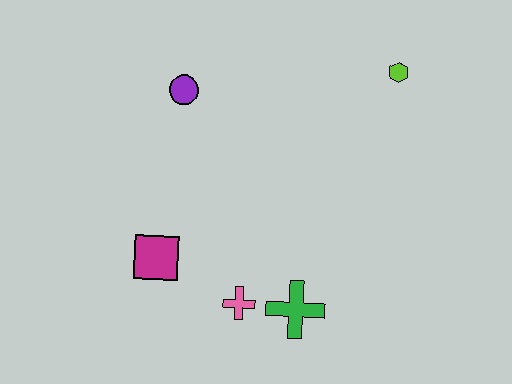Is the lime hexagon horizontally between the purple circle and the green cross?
No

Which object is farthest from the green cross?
The lime hexagon is farthest from the green cross.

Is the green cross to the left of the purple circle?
No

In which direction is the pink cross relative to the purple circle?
The pink cross is below the purple circle.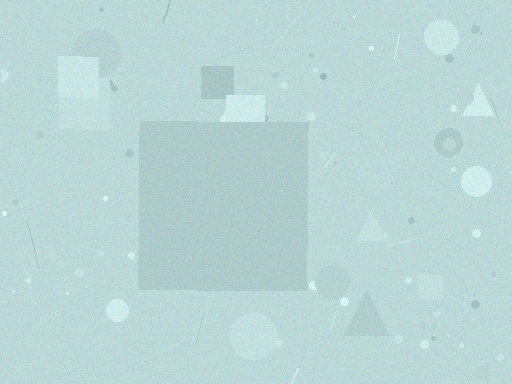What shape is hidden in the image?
A square is hidden in the image.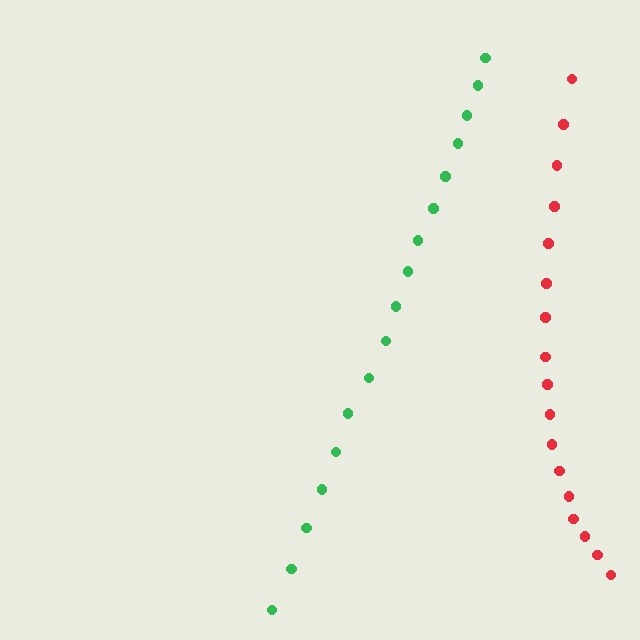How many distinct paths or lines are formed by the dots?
There are 2 distinct paths.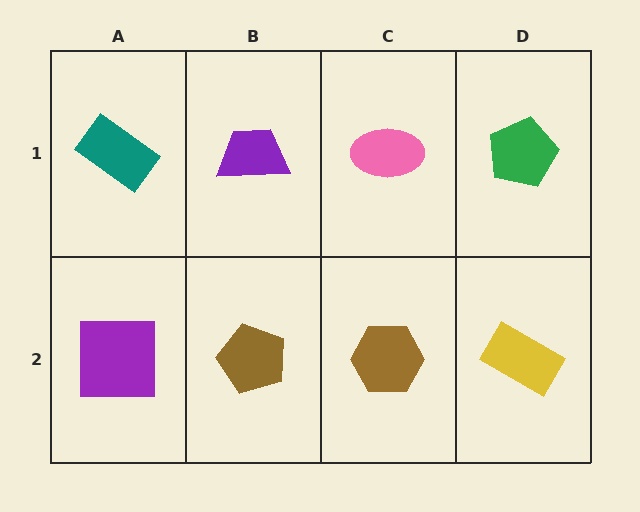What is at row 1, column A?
A teal rectangle.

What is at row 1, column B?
A purple trapezoid.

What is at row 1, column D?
A green pentagon.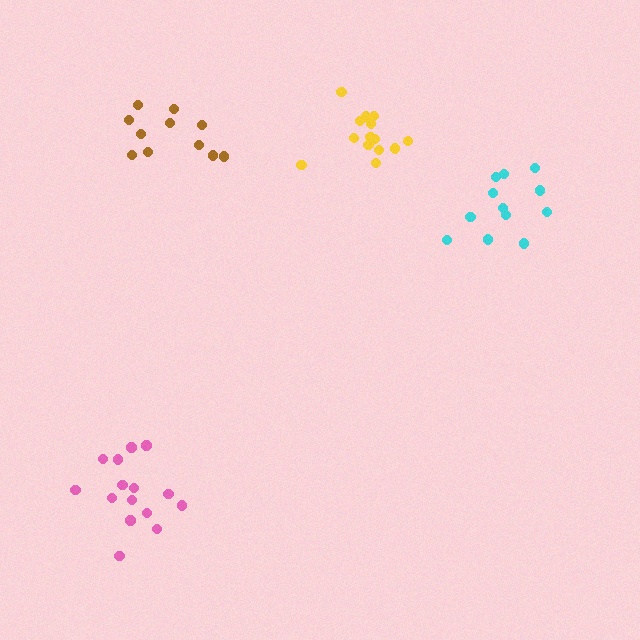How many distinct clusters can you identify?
There are 4 distinct clusters.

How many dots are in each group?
Group 1: 15 dots, Group 2: 12 dots, Group 3: 15 dots, Group 4: 11 dots (53 total).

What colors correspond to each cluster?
The clusters are colored: yellow, cyan, pink, brown.